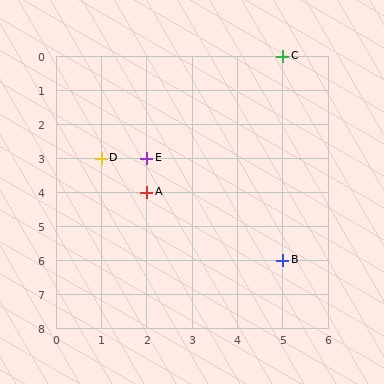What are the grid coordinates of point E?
Point E is at grid coordinates (2, 3).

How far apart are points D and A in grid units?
Points D and A are 1 column and 1 row apart (about 1.4 grid units diagonally).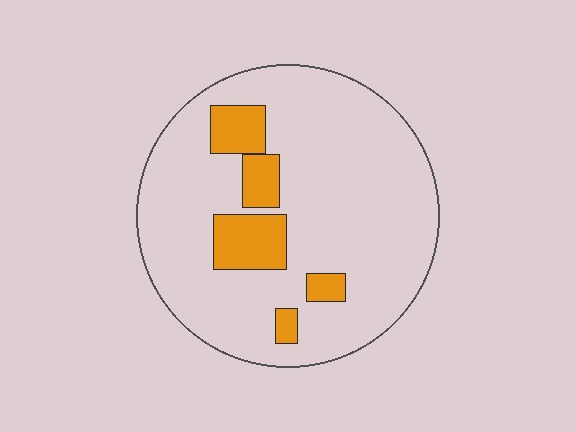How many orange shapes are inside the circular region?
5.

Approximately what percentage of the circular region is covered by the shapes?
Approximately 15%.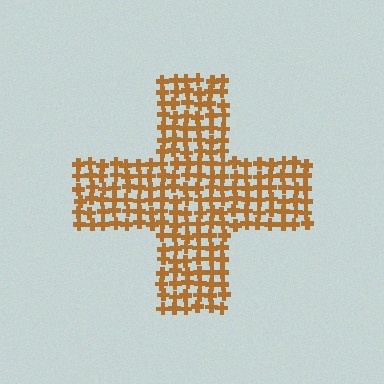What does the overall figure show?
The overall figure shows a cross.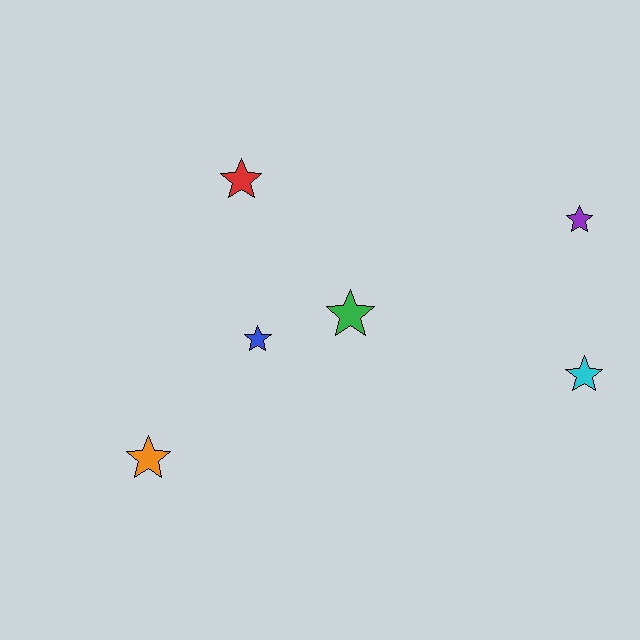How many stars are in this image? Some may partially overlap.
There are 6 stars.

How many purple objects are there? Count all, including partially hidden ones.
There is 1 purple object.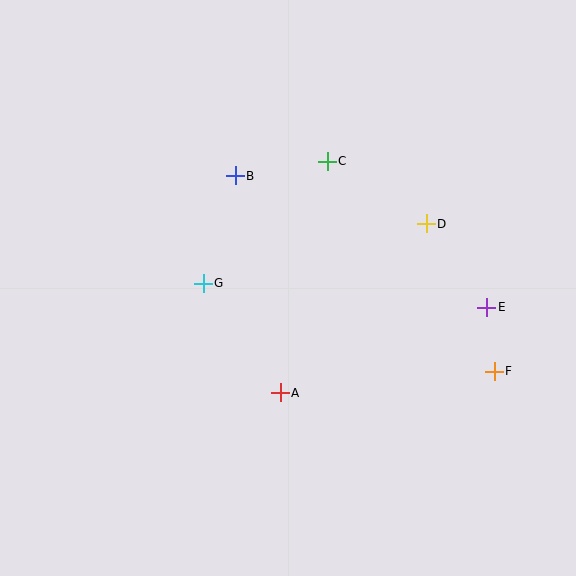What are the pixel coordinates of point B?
Point B is at (235, 176).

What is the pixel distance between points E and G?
The distance between E and G is 285 pixels.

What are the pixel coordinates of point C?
Point C is at (327, 161).